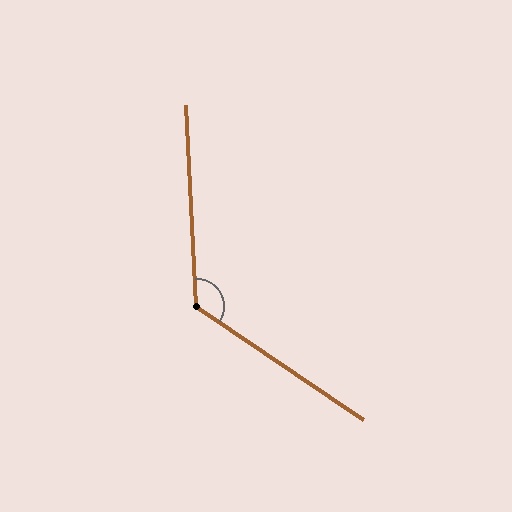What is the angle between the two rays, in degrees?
Approximately 127 degrees.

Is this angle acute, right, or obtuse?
It is obtuse.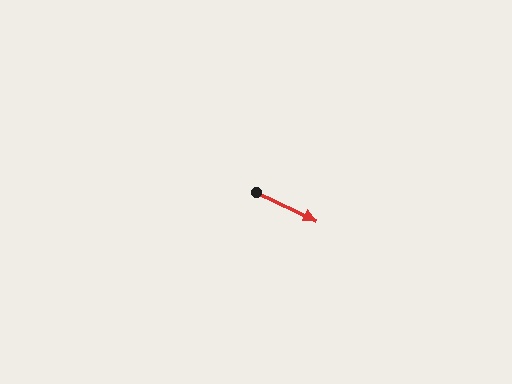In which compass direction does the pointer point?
Southeast.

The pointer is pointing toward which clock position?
Roughly 4 o'clock.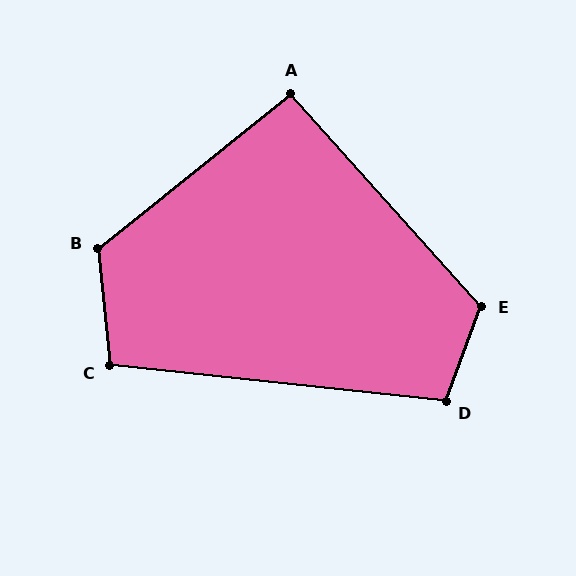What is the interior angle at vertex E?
Approximately 118 degrees (obtuse).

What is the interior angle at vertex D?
Approximately 104 degrees (obtuse).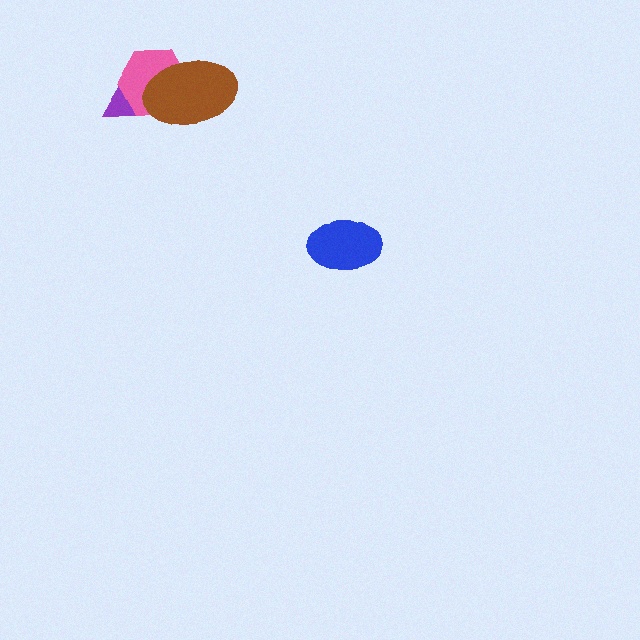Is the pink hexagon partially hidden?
Yes, it is partially covered by another shape.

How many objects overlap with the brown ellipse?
2 objects overlap with the brown ellipse.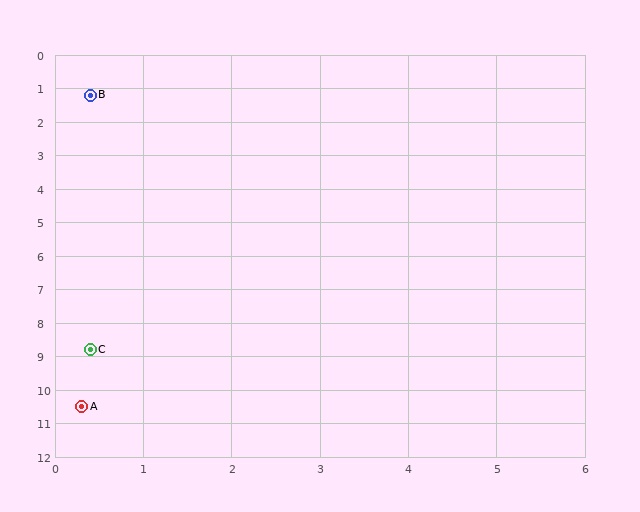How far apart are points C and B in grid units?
Points C and B are about 7.6 grid units apart.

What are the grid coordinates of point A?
Point A is at approximately (0.3, 10.5).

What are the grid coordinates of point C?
Point C is at approximately (0.4, 8.8).